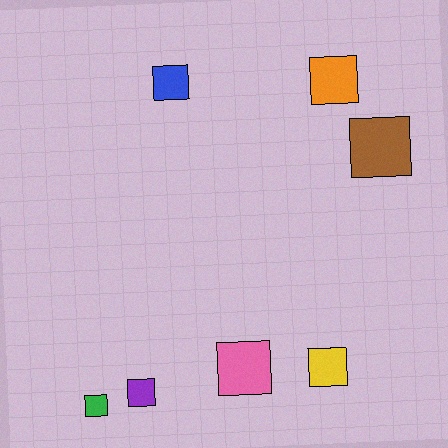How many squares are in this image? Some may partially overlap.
There are 7 squares.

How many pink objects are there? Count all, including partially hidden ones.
There is 1 pink object.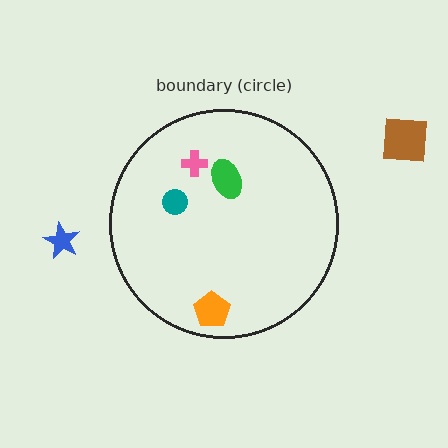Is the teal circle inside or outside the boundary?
Inside.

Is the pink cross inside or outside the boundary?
Inside.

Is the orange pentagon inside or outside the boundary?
Inside.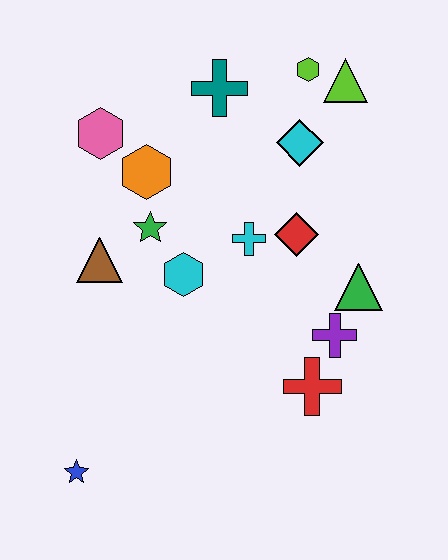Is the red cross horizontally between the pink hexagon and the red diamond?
No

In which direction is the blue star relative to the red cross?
The blue star is to the left of the red cross.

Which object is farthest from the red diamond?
The blue star is farthest from the red diamond.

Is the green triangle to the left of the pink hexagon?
No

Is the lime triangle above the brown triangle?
Yes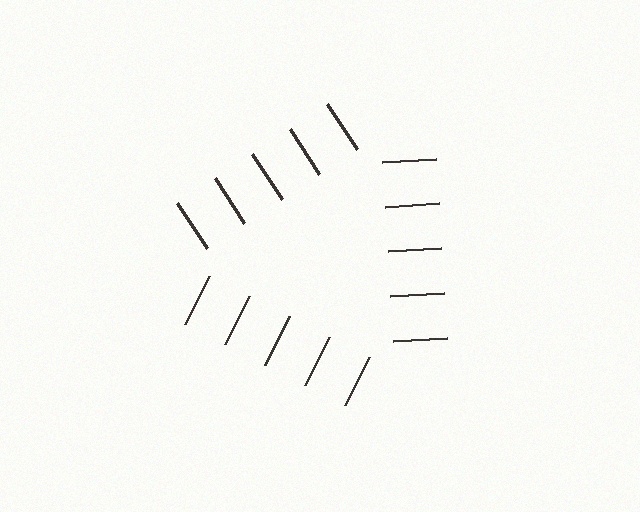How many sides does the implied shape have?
3 sides — the line-ends trace a triangle.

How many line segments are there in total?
15 — 5 along each of the 3 edges.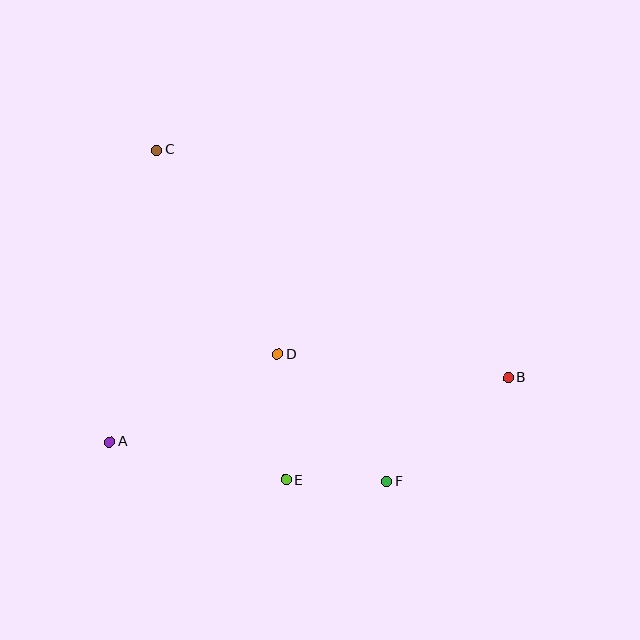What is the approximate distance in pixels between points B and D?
The distance between B and D is approximately 232 pixels.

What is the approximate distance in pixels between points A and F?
The distance between A and F is approximately 279 pixels.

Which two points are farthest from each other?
Points B and C are farthest from each other.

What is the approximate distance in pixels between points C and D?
The distance between C and D is approximately 238 pixels.